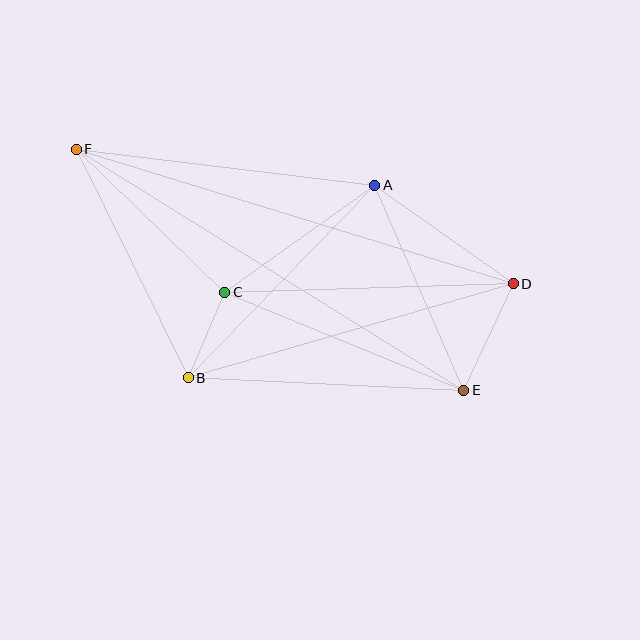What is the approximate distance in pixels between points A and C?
The distance between A and C is approximately 184 pixels.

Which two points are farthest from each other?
Points D and F are farthest from each other.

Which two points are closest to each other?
Points B and C are closest to each other.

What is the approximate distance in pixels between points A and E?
The distance between A and E is approximately 223 pixels.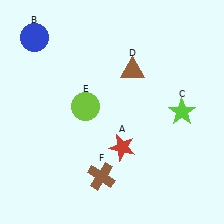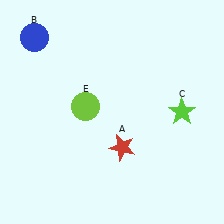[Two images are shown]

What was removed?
The brown cross (F), the brown triangle (D) were removed in Image 2.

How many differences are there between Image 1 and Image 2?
There are 2 differences between the two images.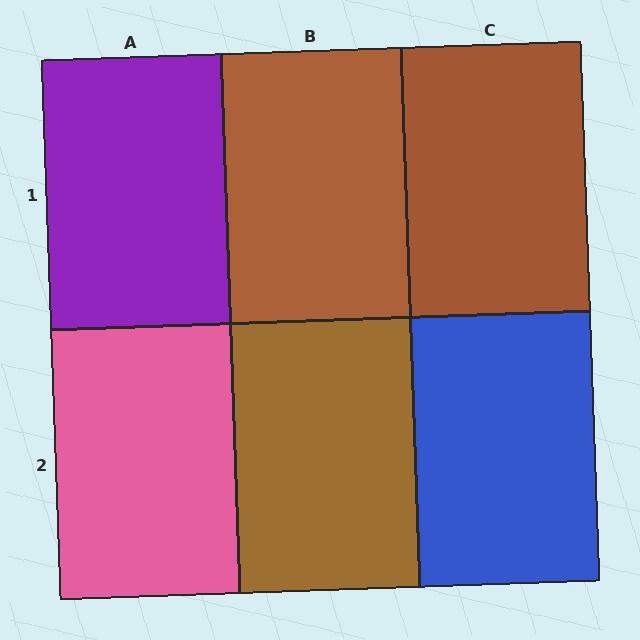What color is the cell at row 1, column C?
Brown.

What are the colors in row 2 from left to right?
Pink, brown, blue.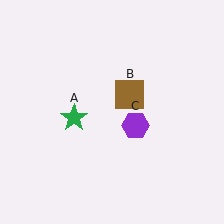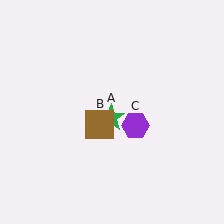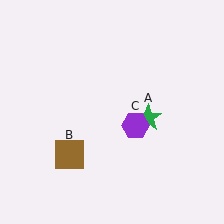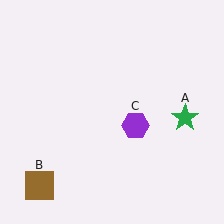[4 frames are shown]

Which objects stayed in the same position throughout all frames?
Purple hexagon (object C) remained stationary.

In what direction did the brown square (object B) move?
The brown square (object B) moved down and to the left.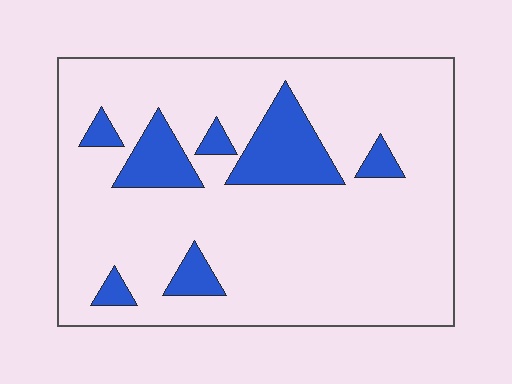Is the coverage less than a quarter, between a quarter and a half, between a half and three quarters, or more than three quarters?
Less than a quarter.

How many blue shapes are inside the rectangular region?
7.